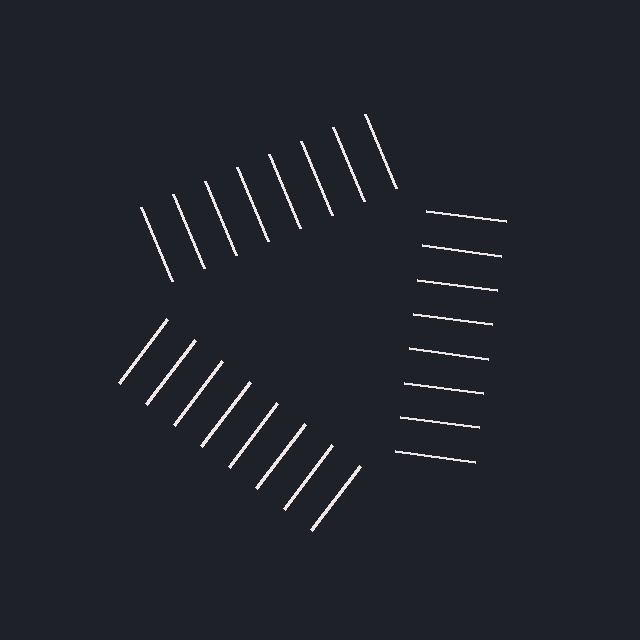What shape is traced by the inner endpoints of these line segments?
An illusory triangle — the line segments terminate on its edges but no continuous stroke is drawn.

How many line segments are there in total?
24 — 8 along each of the 3 edges.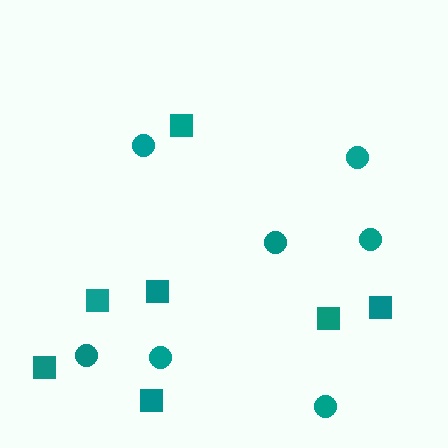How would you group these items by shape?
There are 2 groups: one group of circles (7) and one group of squares (7).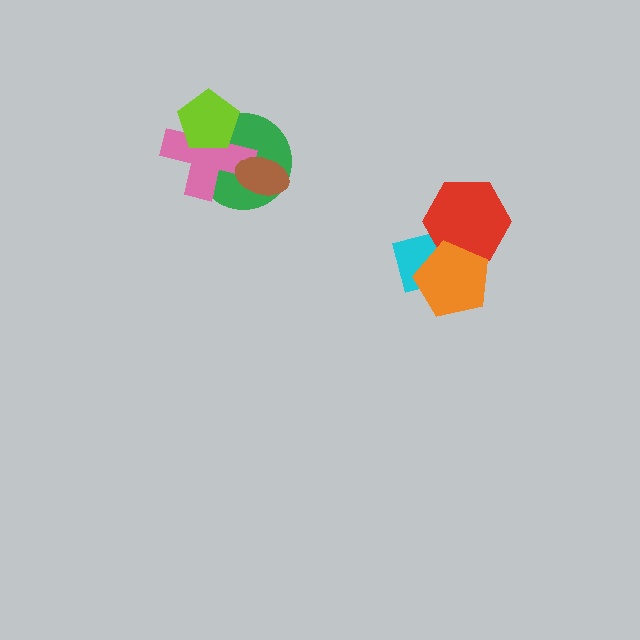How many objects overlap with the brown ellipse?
2 objects overlap with the brown ellipse.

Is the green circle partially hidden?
Yes, it is partially covered by another shape.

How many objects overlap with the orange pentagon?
2 objects overlap with the orange pentagon.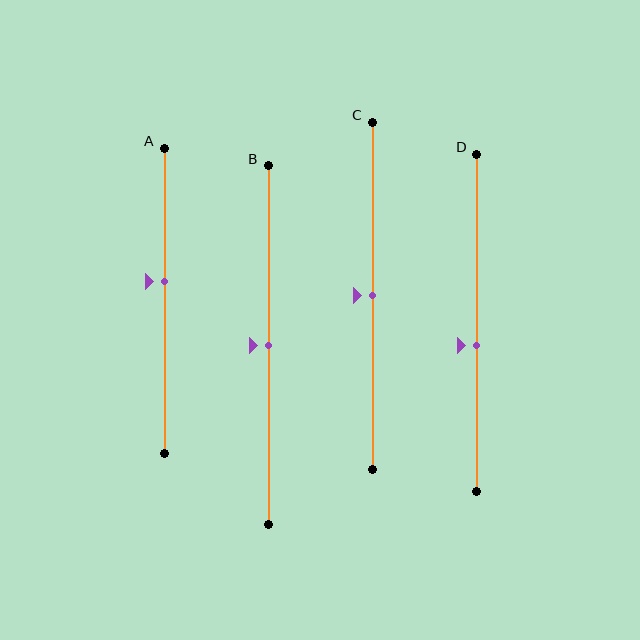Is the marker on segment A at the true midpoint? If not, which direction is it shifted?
No, the marker on segment A is shifted upward by about 6% of the segment length.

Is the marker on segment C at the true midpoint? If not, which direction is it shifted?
Yes, the marker on segment C is at the true midpoint.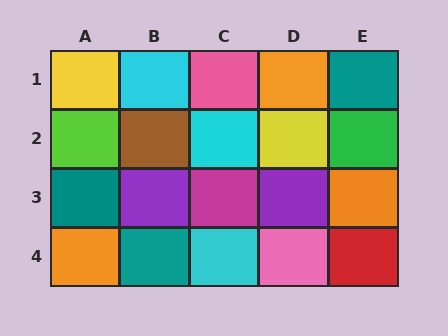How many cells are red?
1 cell is red.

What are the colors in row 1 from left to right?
Yellow, cyan, pink, orange, teal.